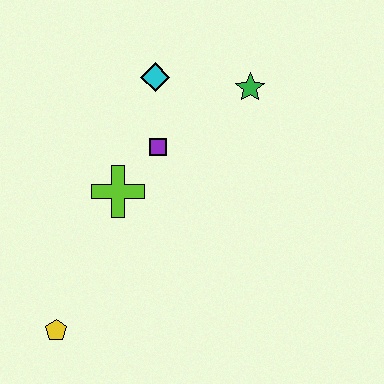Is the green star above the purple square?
Yes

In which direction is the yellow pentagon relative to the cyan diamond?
The yellow pentagon is below the cyan diamond.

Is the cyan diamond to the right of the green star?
No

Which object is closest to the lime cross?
The purple square is closest to the lime cross.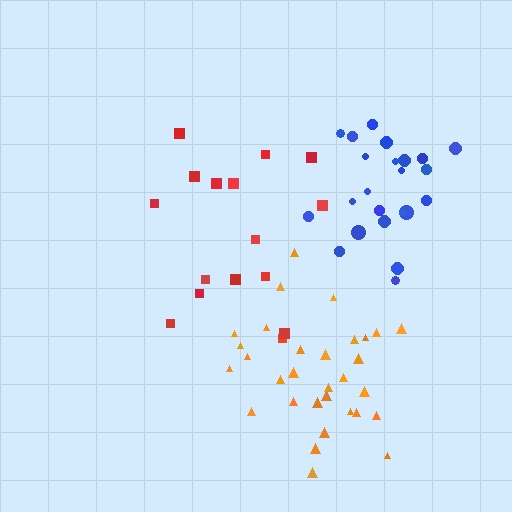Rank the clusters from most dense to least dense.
blue, orange, red.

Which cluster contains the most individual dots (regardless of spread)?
Orange (31).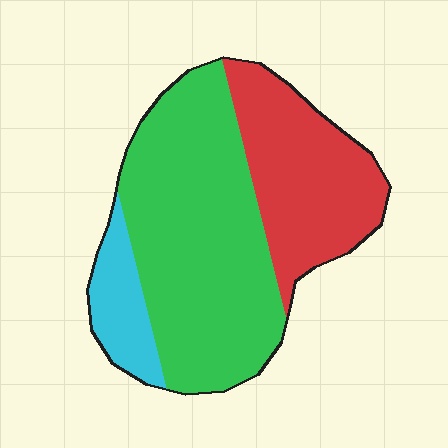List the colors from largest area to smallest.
From largest to smallest: green, red, cyan.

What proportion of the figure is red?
Red takes up between a quarter and a half of the figure.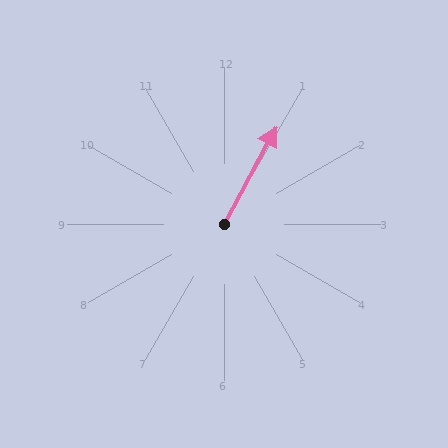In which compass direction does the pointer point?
Northeast.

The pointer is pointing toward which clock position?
Roughly 1 o'clock.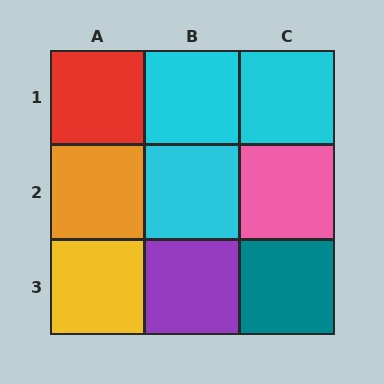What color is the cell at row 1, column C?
Cyan.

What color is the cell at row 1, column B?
Cyan.